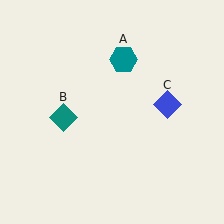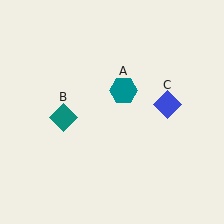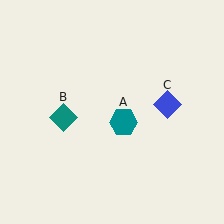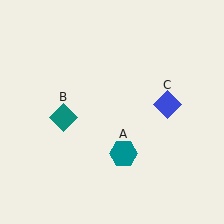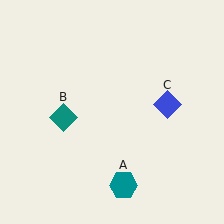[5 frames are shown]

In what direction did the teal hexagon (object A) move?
The teal hexagon (object A) moved down.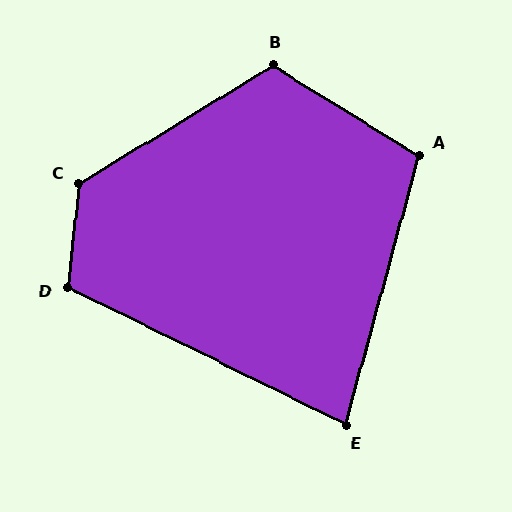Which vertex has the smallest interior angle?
E, at approximately 79 degrees.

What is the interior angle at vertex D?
Approximately 110 degrees (obtuse).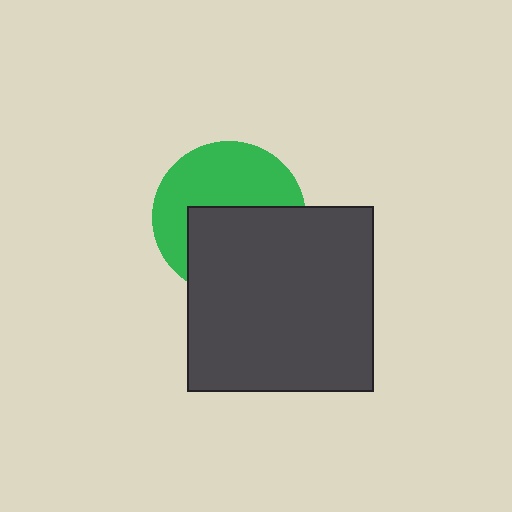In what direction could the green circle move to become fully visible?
The green circle could move up. That would shift it out from behind the dark gray rectangle entirely.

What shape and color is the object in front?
The object in front is a dark gray rectangle.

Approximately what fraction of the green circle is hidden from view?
Roughly 49% of the green circle is hidden behind the dark gray rectangle.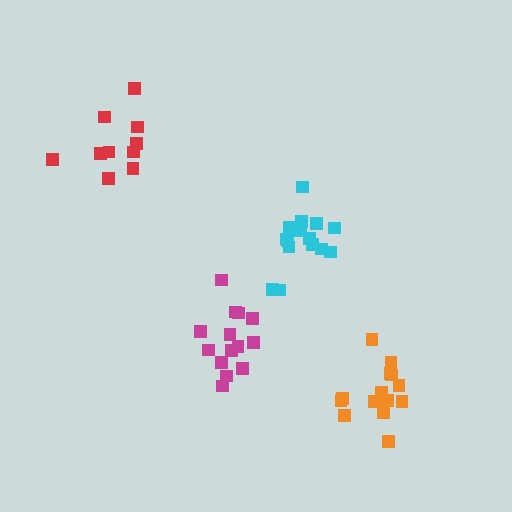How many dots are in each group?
Group 1: 15 dots, Group 2: 10 dots, Group 3: 14 dots, Group 4: 15 dots (54 total).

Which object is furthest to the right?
The orange cluster is rightmost.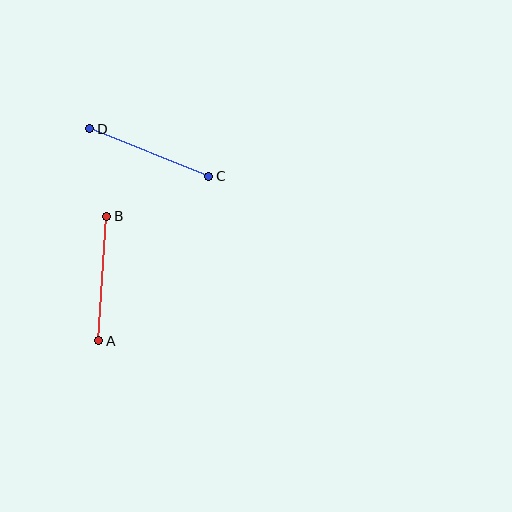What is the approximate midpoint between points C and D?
The midpoint is at approximately (149, 153) pixels.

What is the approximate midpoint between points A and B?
The midpoint is at approximately (103, 279) pixels.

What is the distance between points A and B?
The distance is approximately 125 pixels.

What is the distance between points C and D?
The distance is approximately 128 pixels.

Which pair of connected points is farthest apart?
Points C and D are farthest apart.